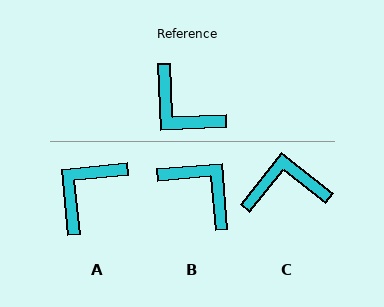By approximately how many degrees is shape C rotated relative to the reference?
Approximately 131 degrees clockwise.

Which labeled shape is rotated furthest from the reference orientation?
B, about 178 degrees away.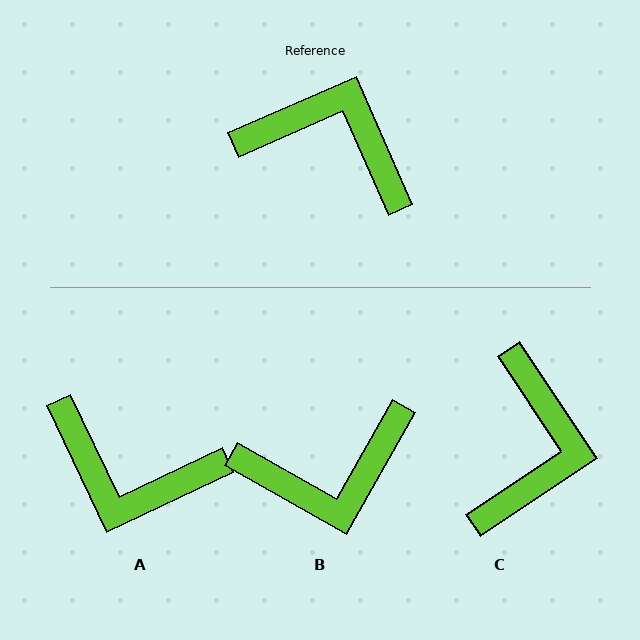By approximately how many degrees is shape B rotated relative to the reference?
Approximately 143 degrees clockwise.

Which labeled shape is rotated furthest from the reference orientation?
A, about 178 degrees away.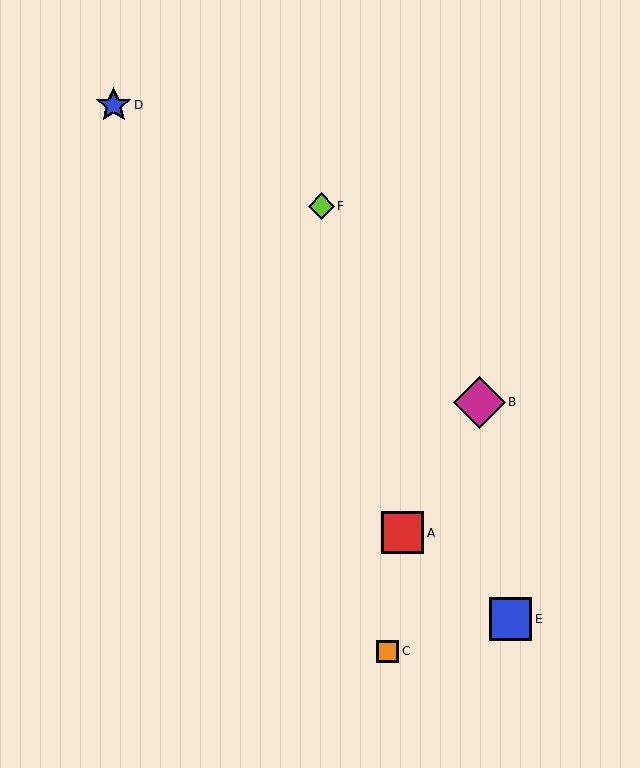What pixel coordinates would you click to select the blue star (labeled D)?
Click at (114, 105) to select the blue star D.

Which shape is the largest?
The magenta diamond (labeled B) is the largest.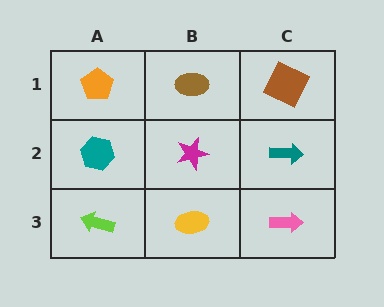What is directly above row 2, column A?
An orange pentagon.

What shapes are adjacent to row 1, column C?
A teal arrow (row 2, column C), a brown ellipse (row 1, column B).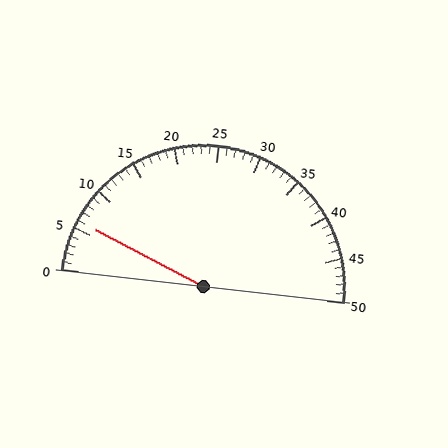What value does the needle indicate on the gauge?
The needle indicates approximately 6.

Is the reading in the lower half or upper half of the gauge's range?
The reading is in the lower half of the range (0 to 50).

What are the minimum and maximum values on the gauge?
The gauge ranges from 0 to 50.